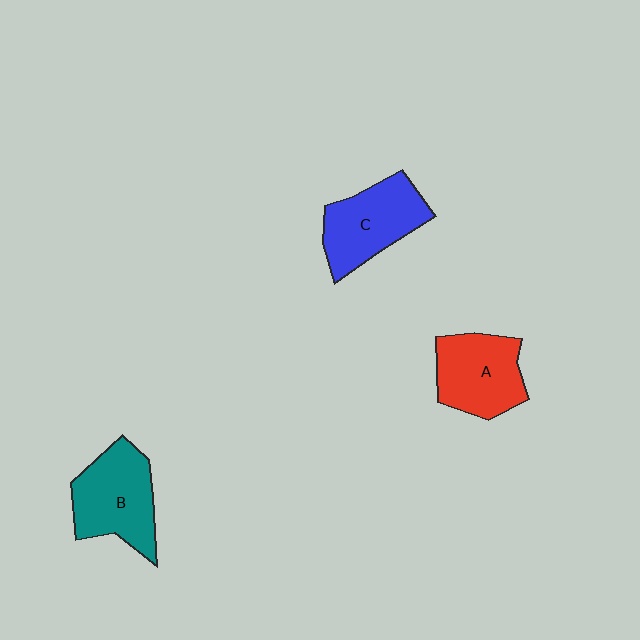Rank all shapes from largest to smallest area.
From largest to smallest: B (teal), C (blue), A (red).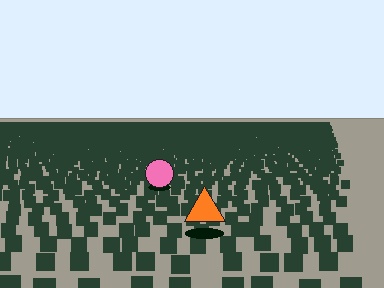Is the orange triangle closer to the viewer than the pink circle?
Yes. The orange triangle is closer — you can tell from the texture gradient: the ground texture is coarser near it.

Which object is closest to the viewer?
The orange triangle is closest. The texture marks near it are larger and more spread out.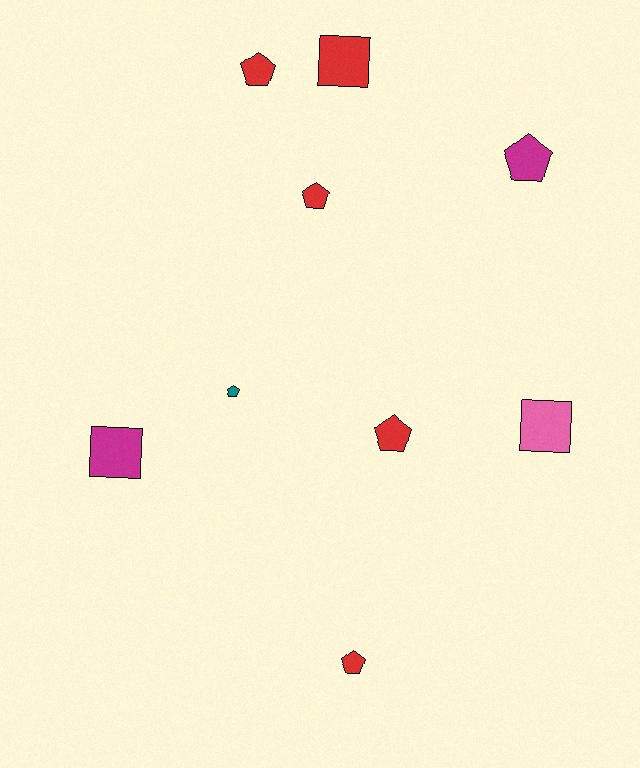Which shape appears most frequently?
Pentagon, with 6 objects.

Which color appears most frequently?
Red, with 5 objects.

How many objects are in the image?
There are 9 objects.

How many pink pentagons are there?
There are no pink pentagons.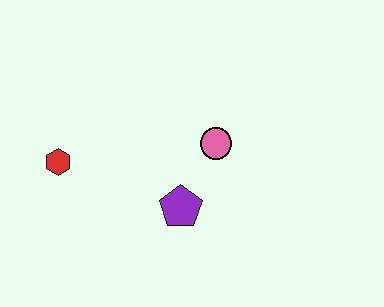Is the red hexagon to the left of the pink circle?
Yes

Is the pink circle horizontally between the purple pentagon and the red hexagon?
No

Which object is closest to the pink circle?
The purple pentagon is closest to the pink circle.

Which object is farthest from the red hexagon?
The pink circle is farthest from the red hexagon.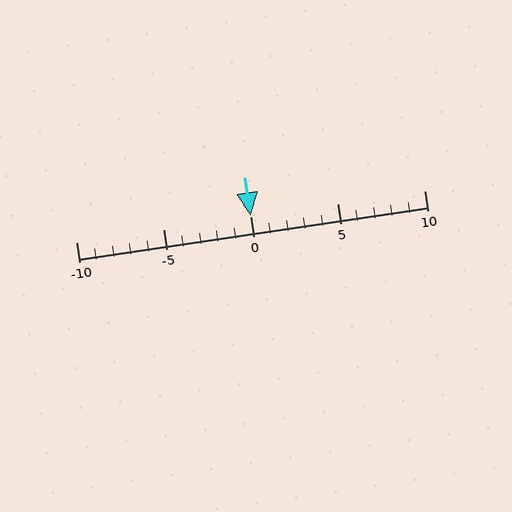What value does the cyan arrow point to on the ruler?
The cyan arrow points to approximately 0.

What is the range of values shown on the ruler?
The ruler shows values from -10 to 10.